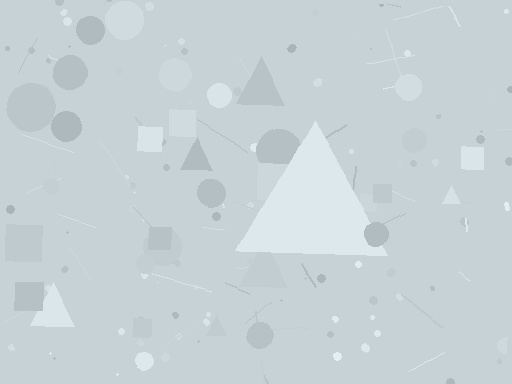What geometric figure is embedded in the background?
A triangle is embedded in the background.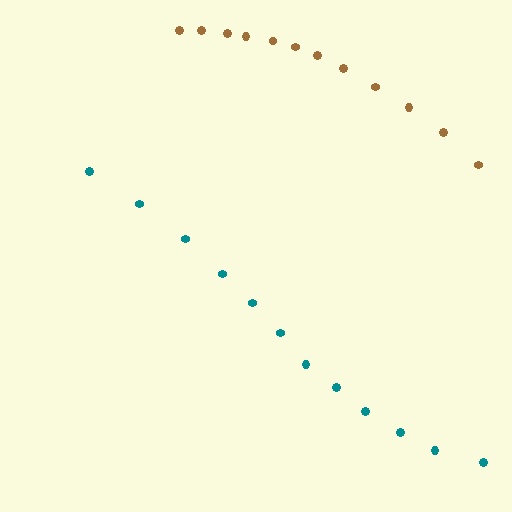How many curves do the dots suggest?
There are 2 distinct paths.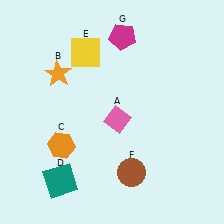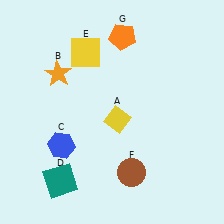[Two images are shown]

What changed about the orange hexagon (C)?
In Image 1, C is orange. In Image 2, it changed to blue.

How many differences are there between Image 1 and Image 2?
There are 3 differences between the two images.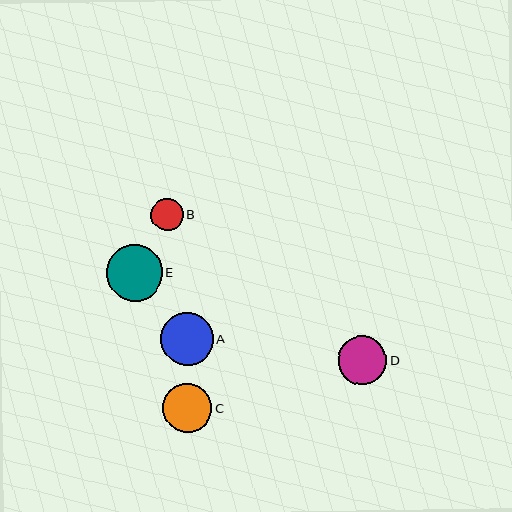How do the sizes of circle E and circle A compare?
Circle E and circle A are approximately the same size.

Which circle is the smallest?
Circle B is the smallest with a size of approximately 33 pixels.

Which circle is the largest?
Circle E is the largest with a size of approximately 56 pixels.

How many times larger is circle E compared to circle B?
Circle E is approximately 1.7 times the size of circle B.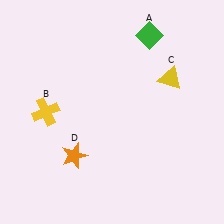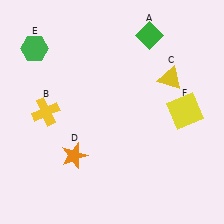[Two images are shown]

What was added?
A green hexagon (E), a yellow square (F) were added in Image 2.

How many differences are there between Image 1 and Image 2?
There are 2 differences between the two images.